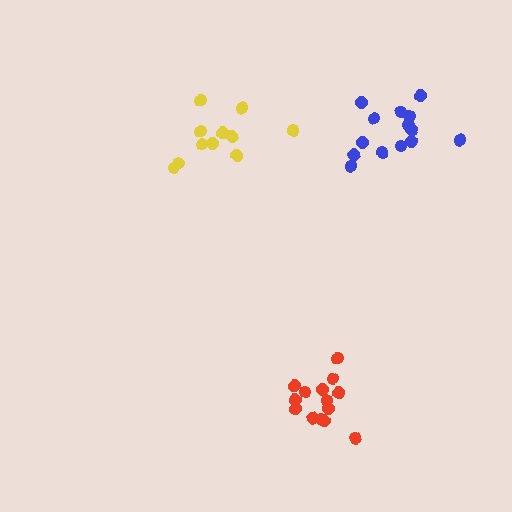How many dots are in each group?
Group 1: 14 dots, Group 2: 11 dots, Group 3: 14 dots (39 total).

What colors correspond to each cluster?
The clusters are colored: red, yellow, blue.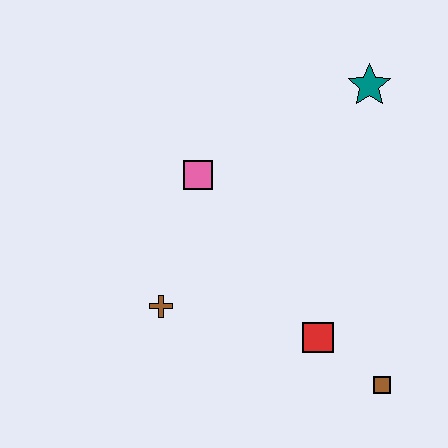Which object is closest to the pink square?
The brown cross is closest to the pink square.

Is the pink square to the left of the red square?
Yes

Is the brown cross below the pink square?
Yes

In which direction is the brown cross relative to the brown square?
The brown cross is to the left of the brown square.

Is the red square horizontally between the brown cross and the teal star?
Yes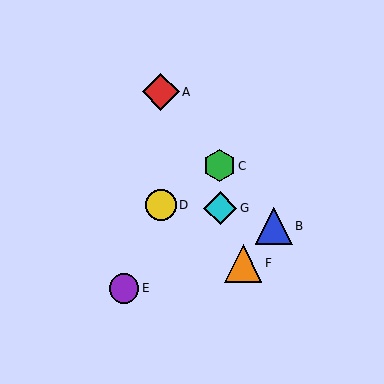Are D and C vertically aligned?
No, D is at x≈161 and C is at x≈219.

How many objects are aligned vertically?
2 objects (A, D) are aligned vertically.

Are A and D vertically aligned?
Yes, both are at x≈161.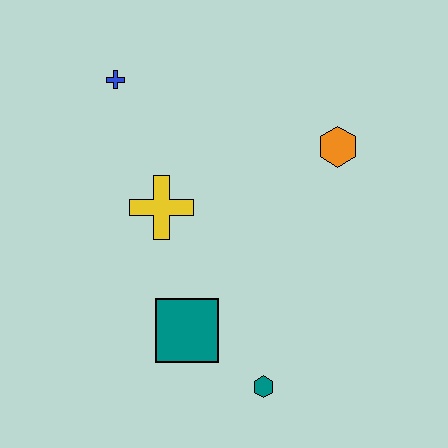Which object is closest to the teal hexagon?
The teal square is closest to the teal hexagon.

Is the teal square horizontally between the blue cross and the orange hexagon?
Yes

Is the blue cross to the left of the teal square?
Yes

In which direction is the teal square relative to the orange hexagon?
The teal square is below the orange hexagon.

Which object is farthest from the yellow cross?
The teal hexagon is farthest from the yellow cross.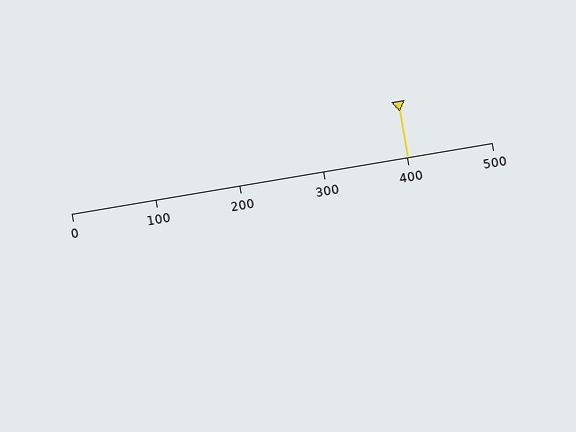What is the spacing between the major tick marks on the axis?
The major ticks are spaced 100 apart.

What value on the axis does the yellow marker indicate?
The marker indicates approximately 400.